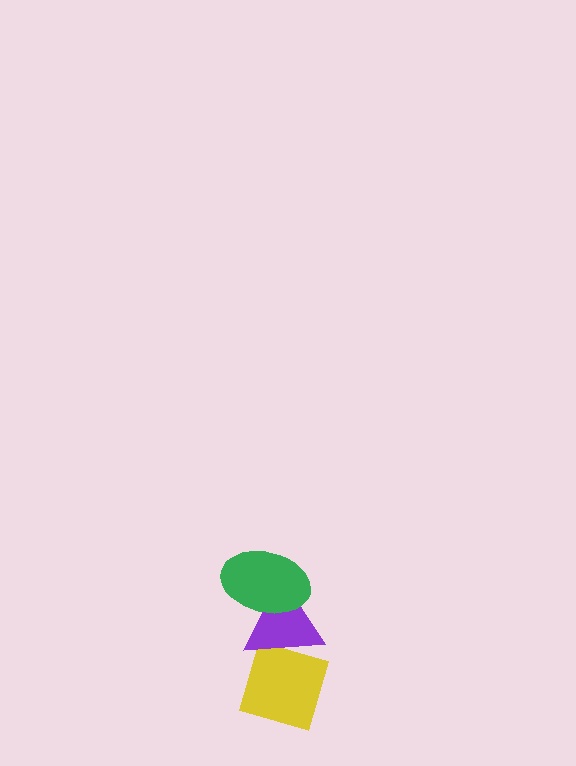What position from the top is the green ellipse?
The green ellipse is 1st from the top.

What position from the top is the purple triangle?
The purple triangle is 2nd from the top.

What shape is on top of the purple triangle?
The green ellipse is on top of the purple triangle.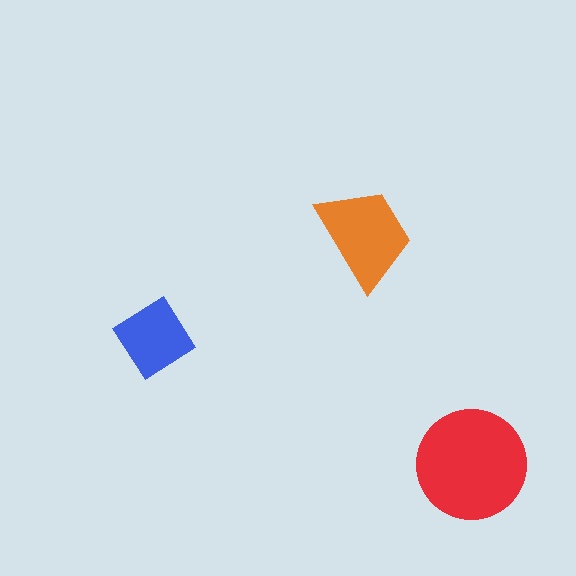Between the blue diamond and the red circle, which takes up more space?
The red circle.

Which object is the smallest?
The blue diamond.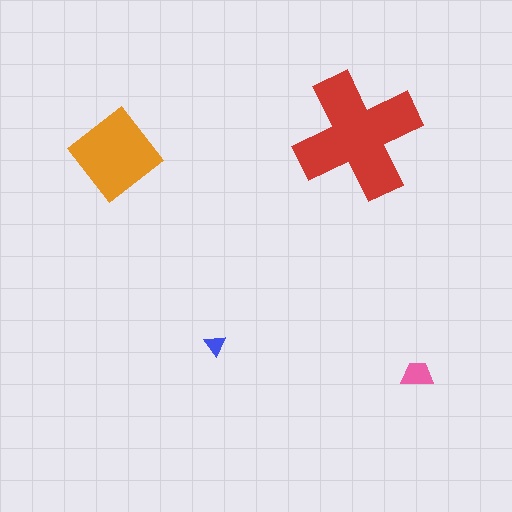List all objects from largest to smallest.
The red cross, the orange diamond, the pink trapezoid, the blue triangle.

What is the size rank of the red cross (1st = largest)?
1st.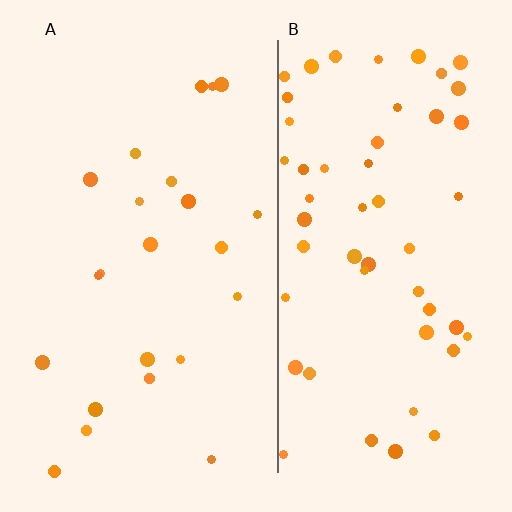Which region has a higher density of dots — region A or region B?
B (the right).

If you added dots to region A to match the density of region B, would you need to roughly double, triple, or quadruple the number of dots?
Approximately double.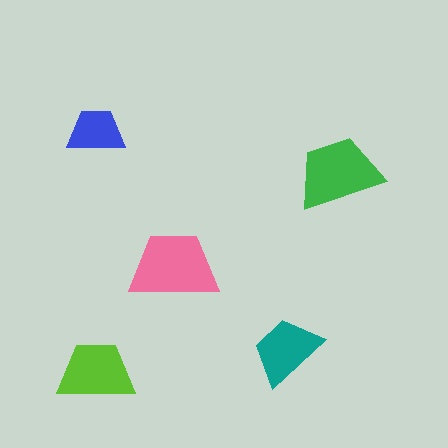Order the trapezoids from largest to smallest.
the pink one, the green one, the lime one, the teal one, the blue one.